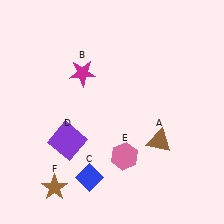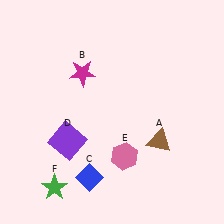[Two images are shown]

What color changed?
The star (F) changed from brown in Image 1 to green in Image 2.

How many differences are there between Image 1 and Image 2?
There is 1 difference between the two images.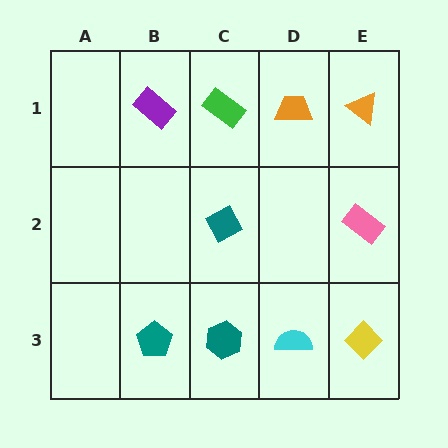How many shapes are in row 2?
2 shapes.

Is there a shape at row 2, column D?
No, that cell is empty.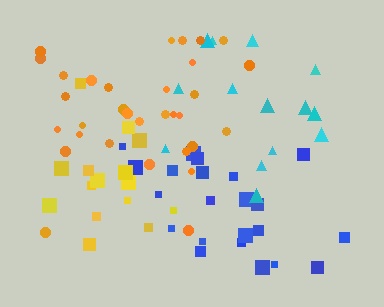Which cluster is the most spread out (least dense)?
Cyan.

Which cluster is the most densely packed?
Yellow.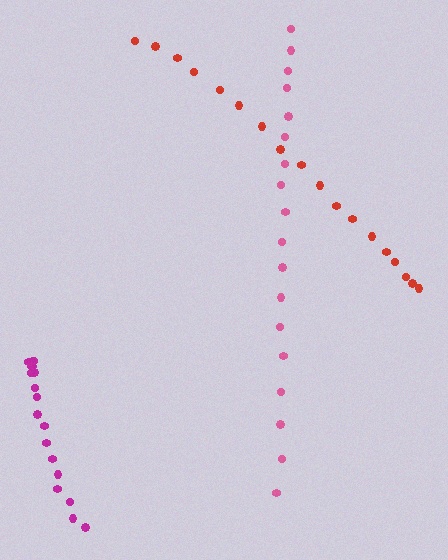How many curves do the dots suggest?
There are 3 distinct paths.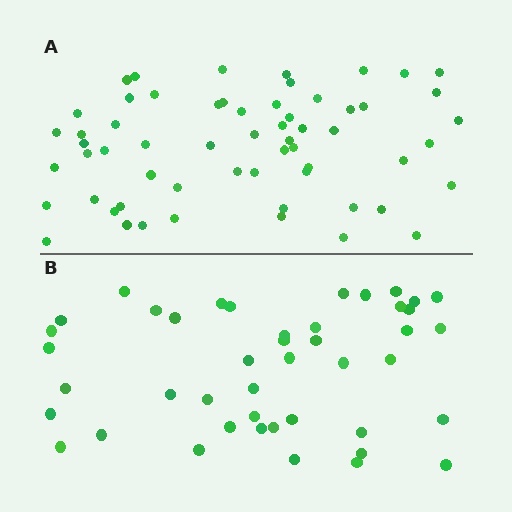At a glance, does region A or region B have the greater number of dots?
Region A (the top region) has more dots.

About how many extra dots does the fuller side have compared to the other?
Region A has approximately 15 more dots than region B.